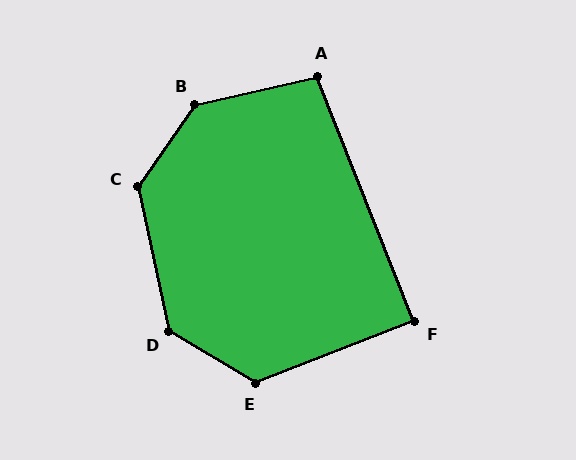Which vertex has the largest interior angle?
B, at approximately 138 degrees.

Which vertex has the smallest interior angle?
F, at approximately 89 degrees.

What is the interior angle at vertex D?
Approximately 133 degrees (obtuse).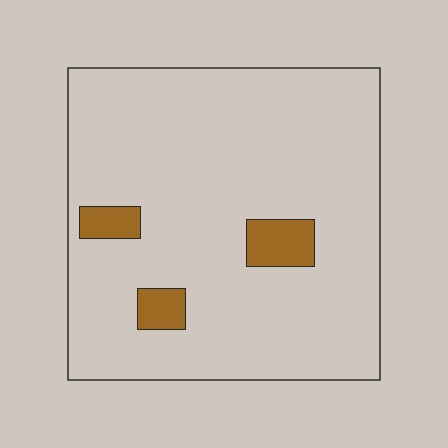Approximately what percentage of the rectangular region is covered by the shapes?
Approximately 10%.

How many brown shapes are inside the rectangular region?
3.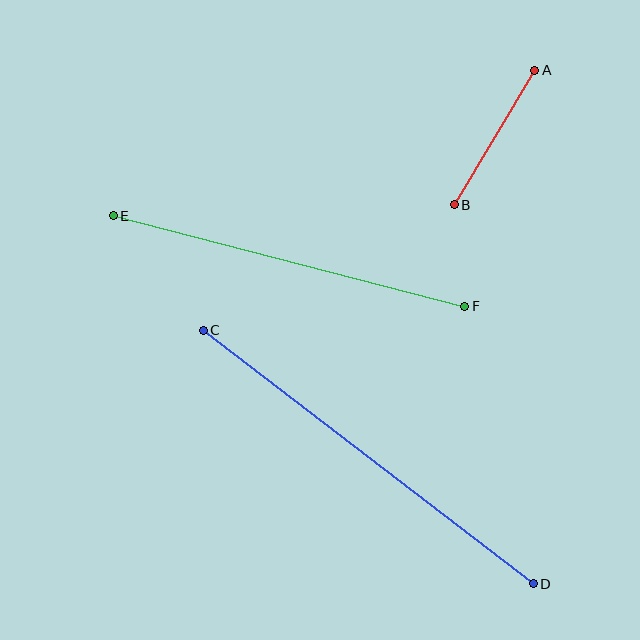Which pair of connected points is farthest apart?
Points C and D are farthest apart.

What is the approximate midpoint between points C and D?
The midpoint is at approximately (368, 457) pixels.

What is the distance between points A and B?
The distance is approximately 157 pixels.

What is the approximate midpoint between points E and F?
The midpoint is at approximately (289, 261) pixels.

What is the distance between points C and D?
The distance is approximately 416 pixels.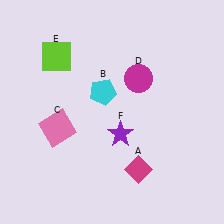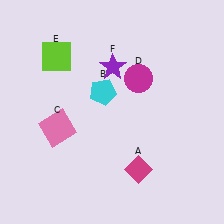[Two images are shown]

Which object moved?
The purple star (F) moved up.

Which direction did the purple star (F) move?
The purple star (F) moved up.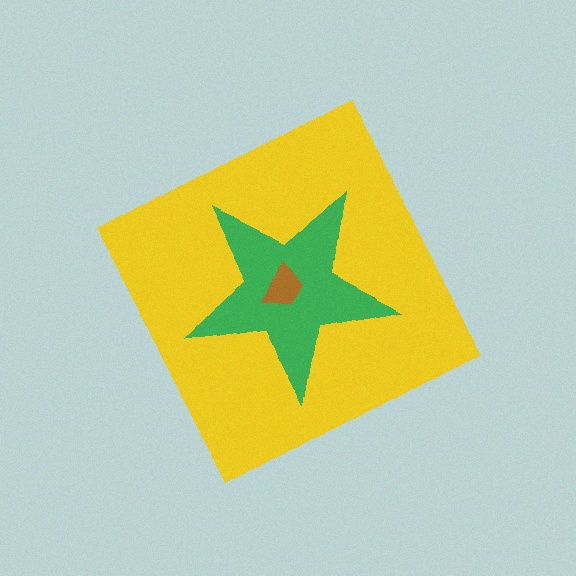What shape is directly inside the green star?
The brown trapezoid.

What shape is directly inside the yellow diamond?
The green star.